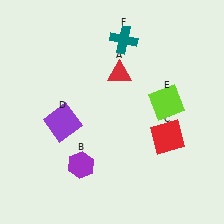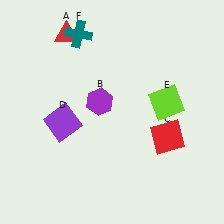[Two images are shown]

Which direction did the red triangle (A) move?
The red triangle (A) moved left.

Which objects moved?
The objects that moved are: the red triangle (A), the purple hexagon (B), the teal cross (F).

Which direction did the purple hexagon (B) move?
The purple hexagon (B) moved up.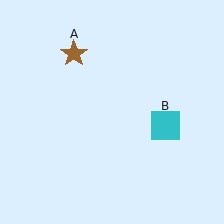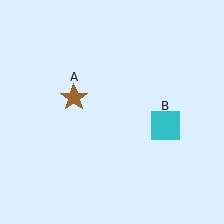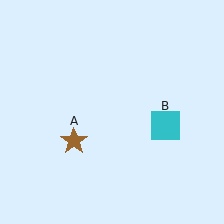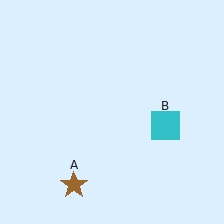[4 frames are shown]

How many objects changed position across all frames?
1 object changed position: brown star (object A).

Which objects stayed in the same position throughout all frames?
Cyan square (object B) remained stationary.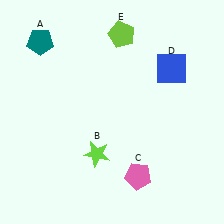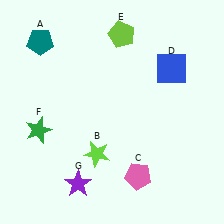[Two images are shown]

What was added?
A green star (F), a purple star (G) were added in Image 2.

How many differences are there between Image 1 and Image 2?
There are 2 differences between the two images.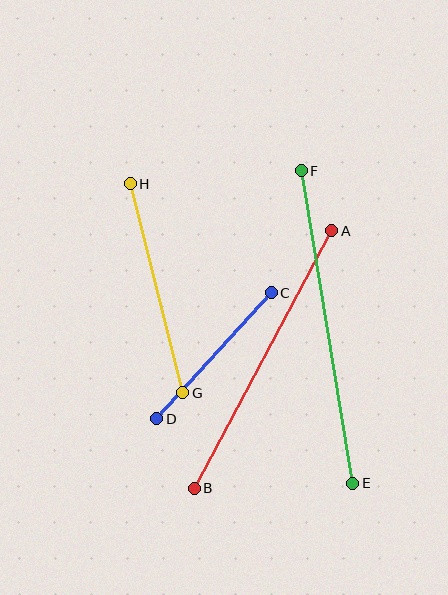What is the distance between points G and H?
The distance is approximately 215 pixels.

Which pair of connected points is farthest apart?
Points E and F are farthest apart.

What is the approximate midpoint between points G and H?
The midpoint is at approximately (156, 288) pixels.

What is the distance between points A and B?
The distance is approximately 292 pixels.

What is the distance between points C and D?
The distance is approximately 170 pixels.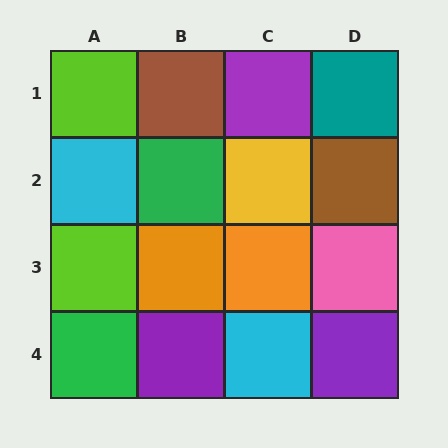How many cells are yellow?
1 cell is yellow.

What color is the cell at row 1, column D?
Teal.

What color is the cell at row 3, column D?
Pink.